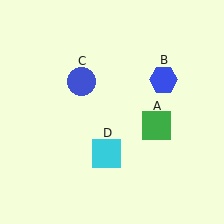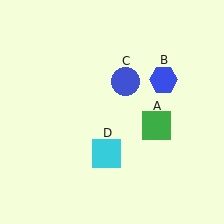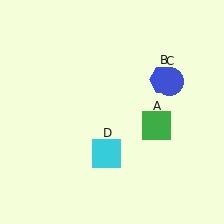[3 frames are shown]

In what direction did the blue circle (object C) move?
The blue circle (object C) moved right.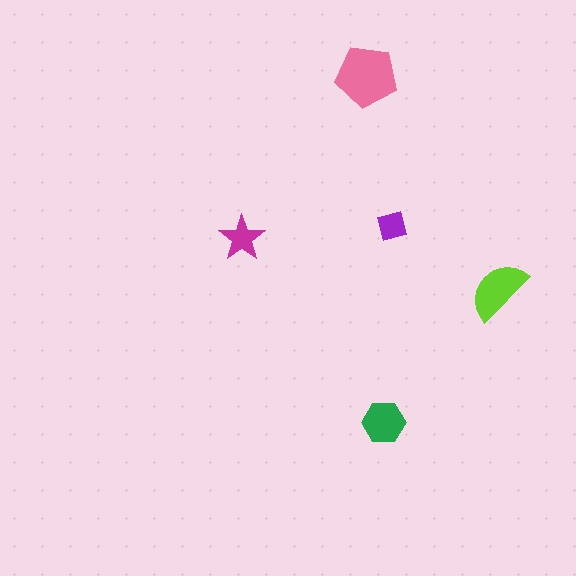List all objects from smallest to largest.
The purple diamond, the magenta star, the green hexagon, the lime semicircle, the pink pentagon.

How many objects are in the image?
There are 5 objects in the image.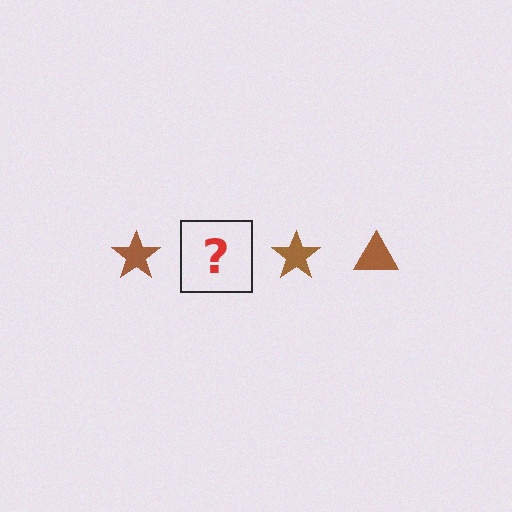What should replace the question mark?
The question mark should be replaced with a brown triangle.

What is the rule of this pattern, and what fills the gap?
The rule is that the pattern cycles through star, triangle shapes in brown. The gap should be filled with a brown triangle.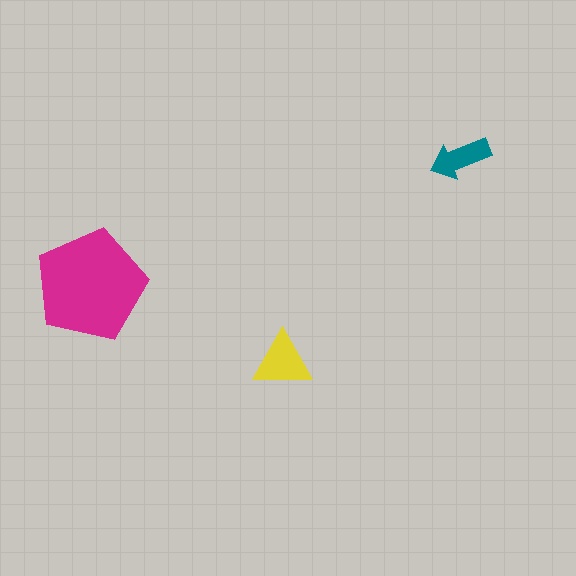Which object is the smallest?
The teal arrow.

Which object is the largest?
The magenta pentagon.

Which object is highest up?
The teal arrow is topmost.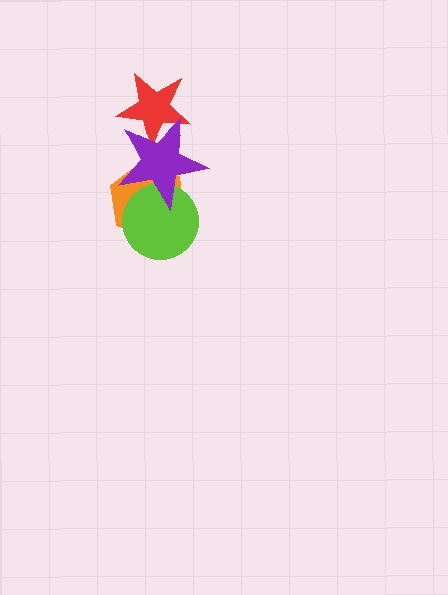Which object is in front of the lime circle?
The purple star is in front of the lime circle.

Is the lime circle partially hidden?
Yes, it is partially covered by another shape.